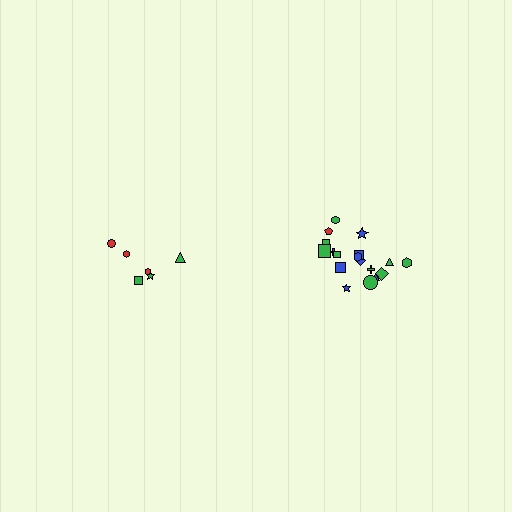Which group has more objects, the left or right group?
The right group.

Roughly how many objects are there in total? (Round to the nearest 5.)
Roughly 25 objects in total.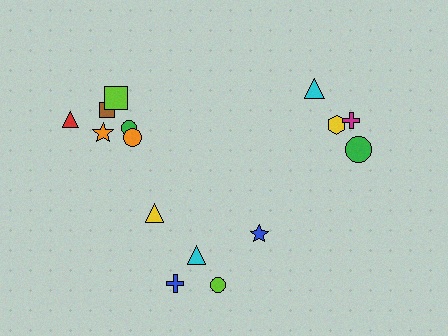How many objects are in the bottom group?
There are 5 objects.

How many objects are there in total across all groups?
There are 15 objects.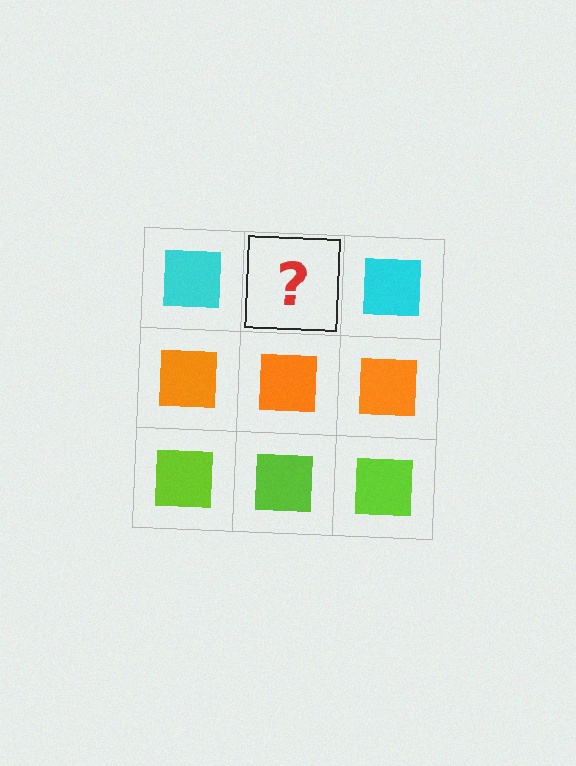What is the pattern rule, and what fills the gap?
The rule is that each row has a consistent color. The gap should be filled with a cyan square.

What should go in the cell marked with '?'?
The missing cell should contain a cyan square.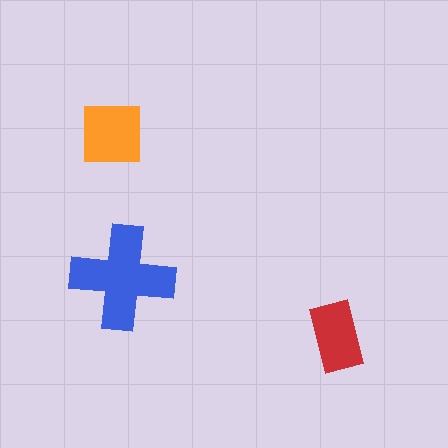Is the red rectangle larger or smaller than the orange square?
Smaller.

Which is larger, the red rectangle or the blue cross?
The blue cross.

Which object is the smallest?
The red rectangle.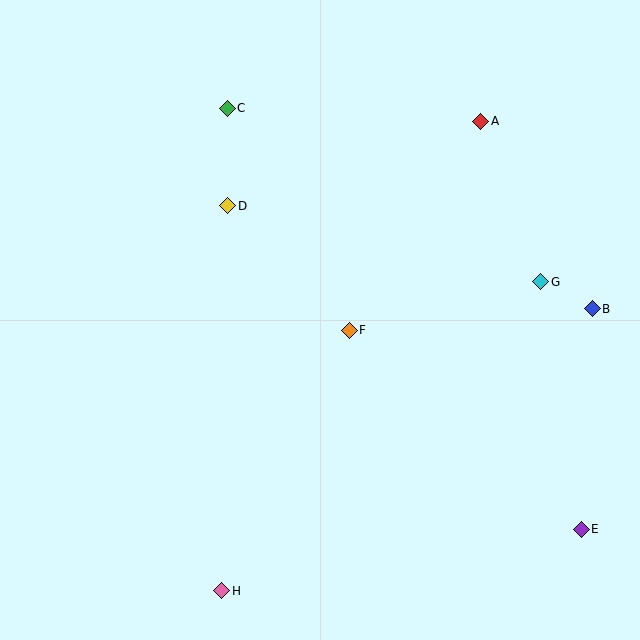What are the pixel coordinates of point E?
Point E is at (581, 529).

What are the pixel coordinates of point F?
Point F is at (349, 330).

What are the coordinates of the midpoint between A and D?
The midpoint between A and D is at (354, 164).